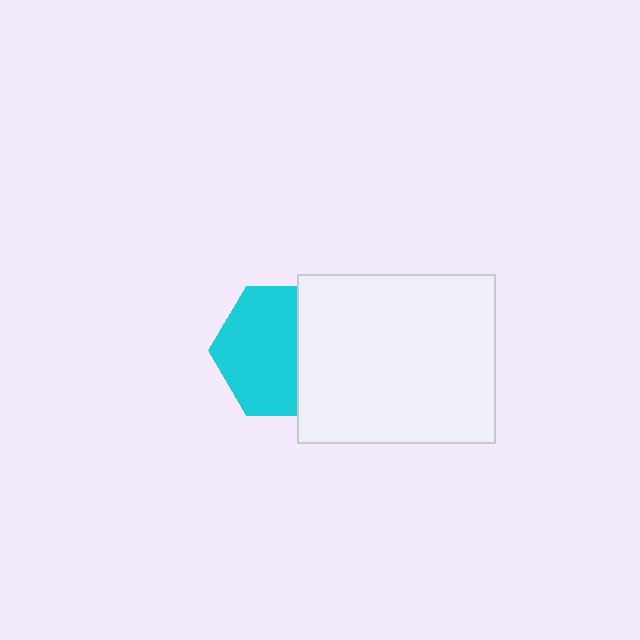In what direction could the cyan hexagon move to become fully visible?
The cyan hexagon could move left. That would shift it out from behind the white rectangle entirely.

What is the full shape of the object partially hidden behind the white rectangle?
The partially hidden object is a cyan hexagon.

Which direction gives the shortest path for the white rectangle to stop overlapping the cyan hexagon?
Moving right gives the shortest separation.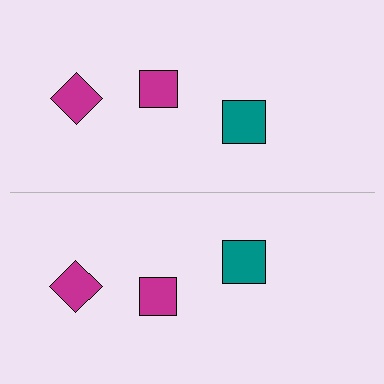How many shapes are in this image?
There are 6 shapes in this image.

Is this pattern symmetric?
Yes, this pattern has bilateral (reflection) symmetry.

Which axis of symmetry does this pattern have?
The pattern has a horizontal axis of symmetry running through the center of the image.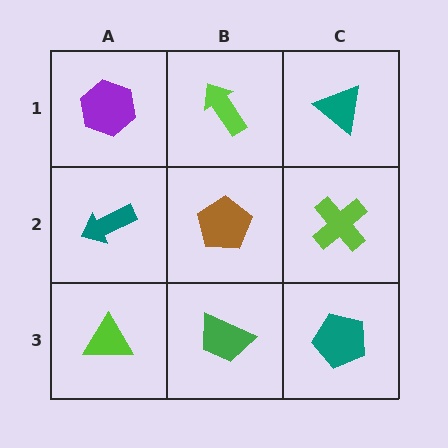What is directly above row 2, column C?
A teal triangle.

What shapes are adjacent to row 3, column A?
A teal arrow (row 2, column A), a green trapezoid (row 3, column B).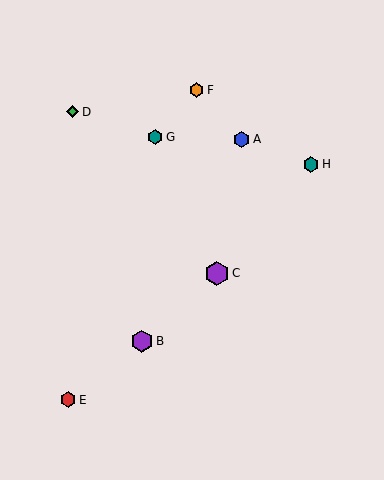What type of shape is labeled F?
Shape F is an orange hexagon.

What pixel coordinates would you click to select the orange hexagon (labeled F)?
Click at (197, 90) to select the orange hexagon F.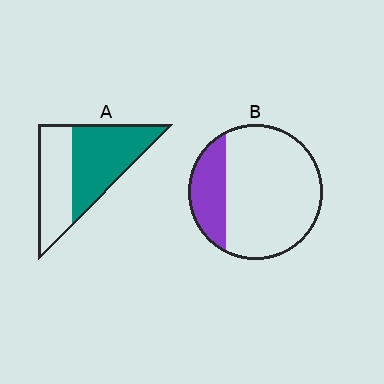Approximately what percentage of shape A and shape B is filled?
A is approximately 55% and B is approximately 25%.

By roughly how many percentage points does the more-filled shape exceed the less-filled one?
By roughly 35 percentage points (A over B).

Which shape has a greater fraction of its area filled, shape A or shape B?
Shape A.